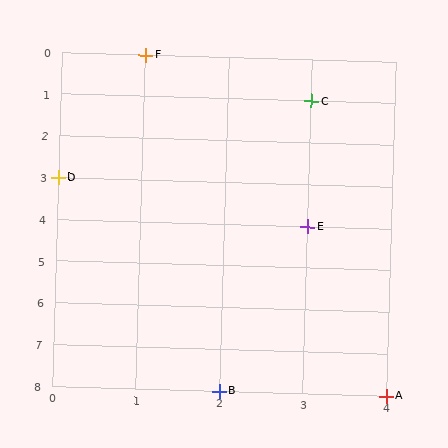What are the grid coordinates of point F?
Point F is at grid coordinates (1, 0).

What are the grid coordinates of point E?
Point E is at grid coordinates (3, 4).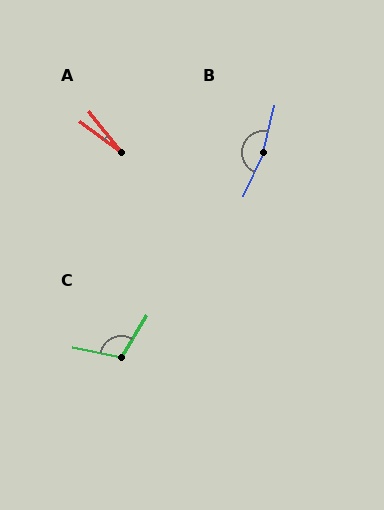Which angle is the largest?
B, at approximately 170 degrees.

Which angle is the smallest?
A, at approximately 15 degrees.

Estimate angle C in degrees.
Approximately 109 degrees.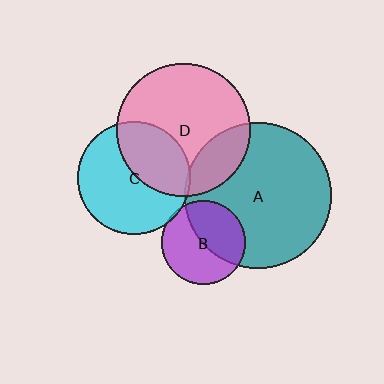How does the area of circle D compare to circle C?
Approximately 1.4 times.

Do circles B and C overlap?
Yes.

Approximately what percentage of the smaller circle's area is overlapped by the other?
Approximately 5%.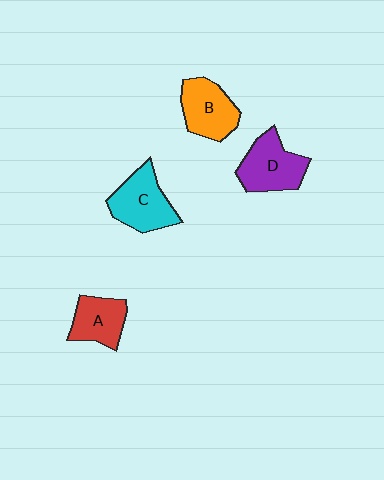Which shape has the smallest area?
Shape A (red).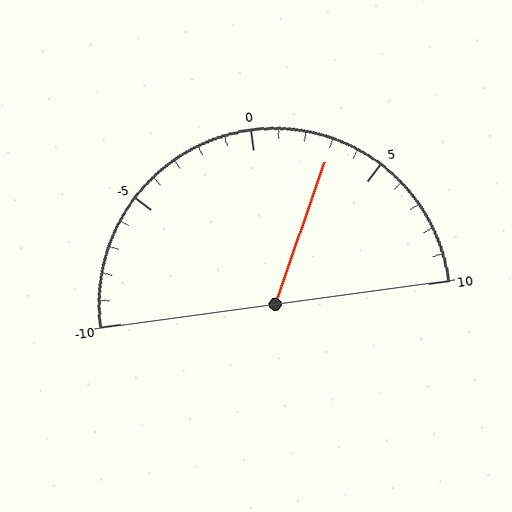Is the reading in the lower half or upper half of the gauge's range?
The reading is in the upper half of the range (-10 to 10).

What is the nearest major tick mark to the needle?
The nearest major tick mark is 5.